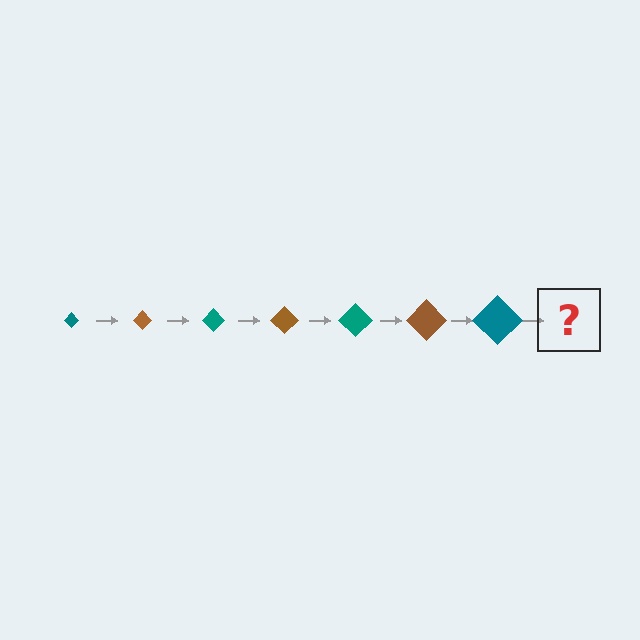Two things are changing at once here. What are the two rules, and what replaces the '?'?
The two rules are that the diamond grows larger each step and the color cycles through teal and brown. The '?' should be a brown diamond, larger than the previous one.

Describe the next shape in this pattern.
It should be a brown diamond, larger than the previous one.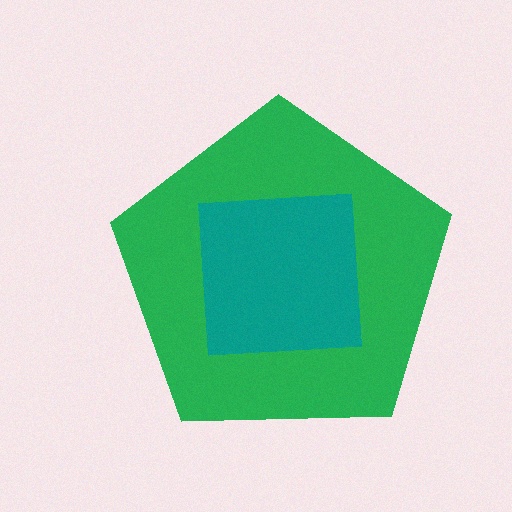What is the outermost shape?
The green pentagon.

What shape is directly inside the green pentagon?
The teal square.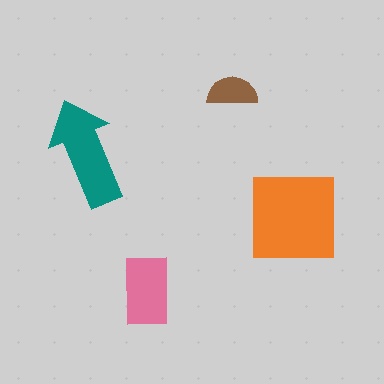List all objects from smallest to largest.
The brown semicircle, the pink rectangle, the teal arrow, the orange square.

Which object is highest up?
The brown semicircle is topmost.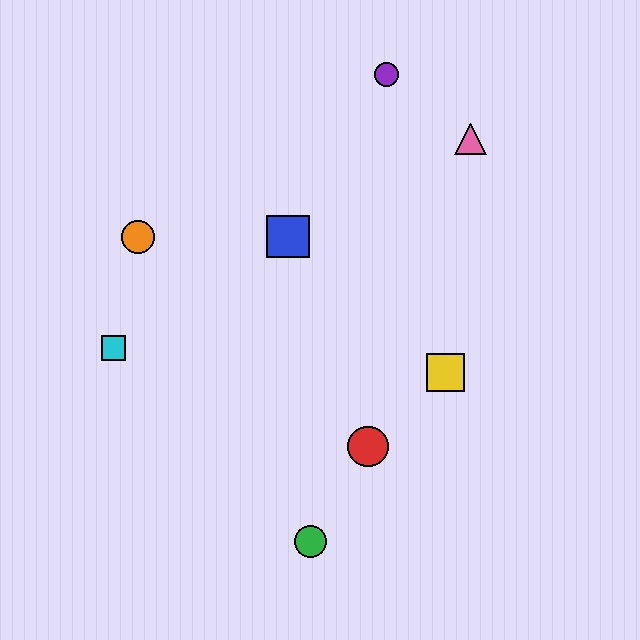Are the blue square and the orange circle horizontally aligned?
Yes, both are at y≈237.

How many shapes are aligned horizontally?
2 shapes (the blue square, the orange circle) are aligned horizontally.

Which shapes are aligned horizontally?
The blue square, the orange circle are aligned horizontally.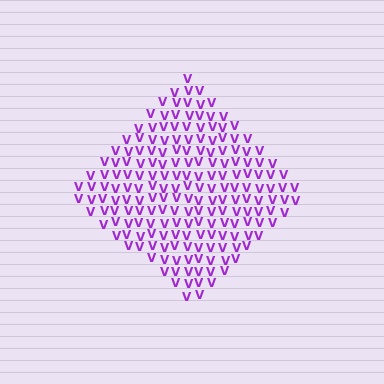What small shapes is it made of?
It is made of small letter V's.